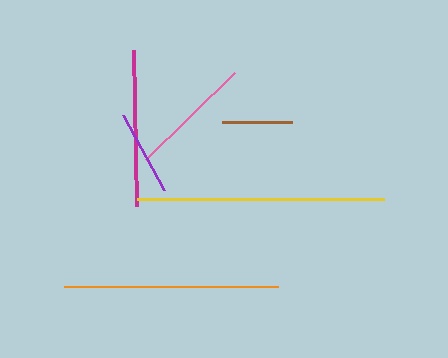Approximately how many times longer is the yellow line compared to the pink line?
The yellow line is approximately 2.0 times the length of the pink line.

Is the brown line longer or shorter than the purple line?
The purple line is longer than the brown line.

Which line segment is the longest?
The yellow line is the longest at approximately 246 pixels.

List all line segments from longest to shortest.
From longest to shortest: yellow, orange, magenta, pink, purple, brown.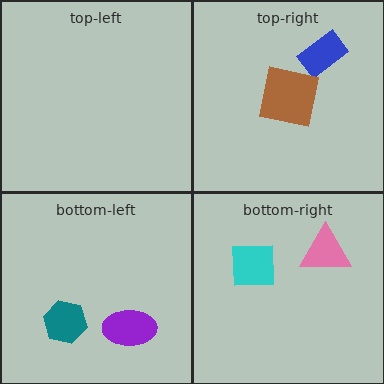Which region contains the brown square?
The top-right region.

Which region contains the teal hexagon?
The bottom-left region.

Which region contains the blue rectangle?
The top-right region.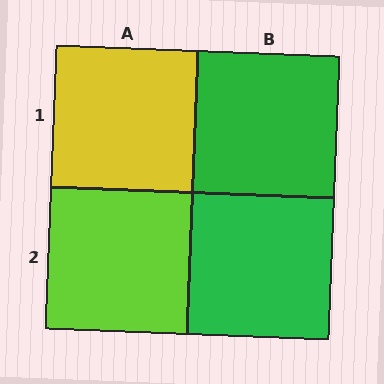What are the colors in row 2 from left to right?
Lime, green.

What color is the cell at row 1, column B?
Green.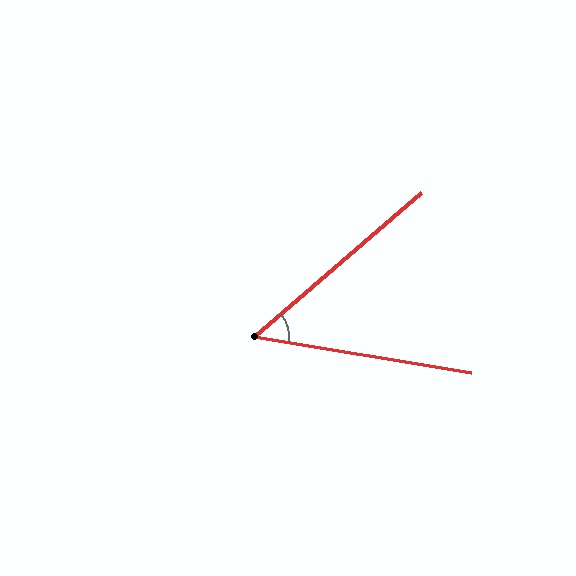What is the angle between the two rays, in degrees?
Approximately 50 degrees.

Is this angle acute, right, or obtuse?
It is acute.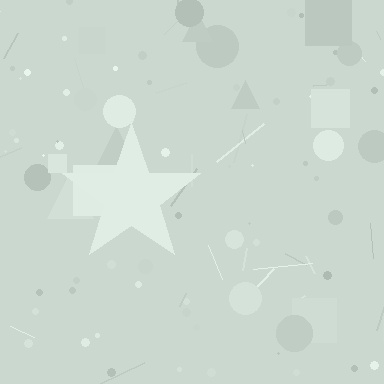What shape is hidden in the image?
A star is hidden in the image.